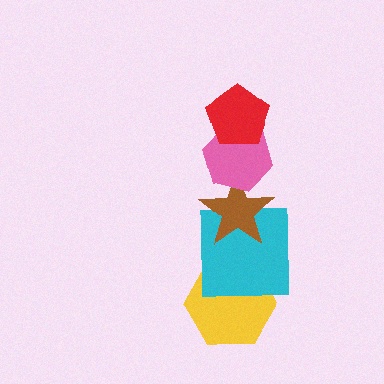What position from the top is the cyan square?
The cyan square is 4th from the top.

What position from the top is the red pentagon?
The red pentagon is 1st from the top.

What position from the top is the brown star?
The brown star is 3rd from the top.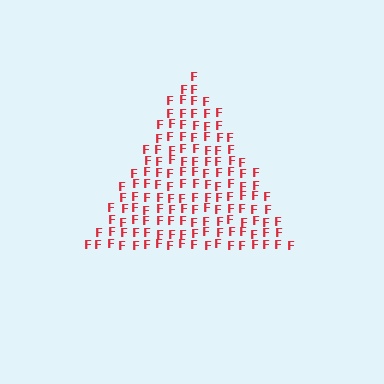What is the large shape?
The large shape is a triangle.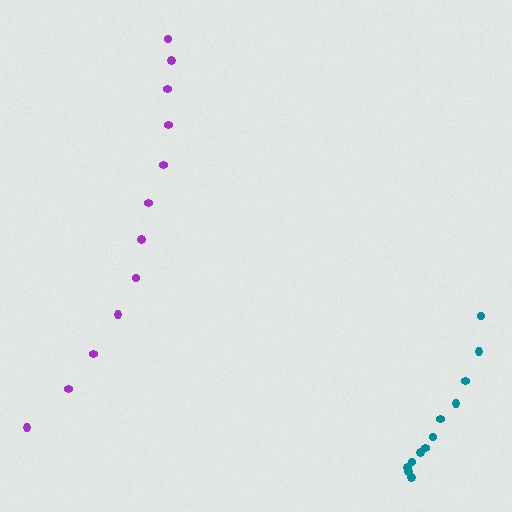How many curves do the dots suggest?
There are 2 distinct paths.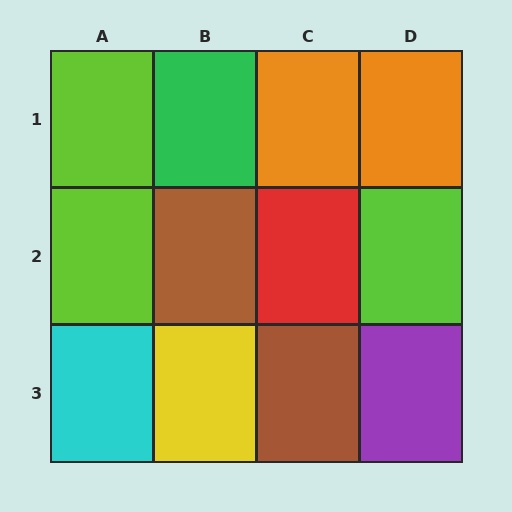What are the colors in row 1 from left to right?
Lime, green, orange, orange.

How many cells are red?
1 cell is red.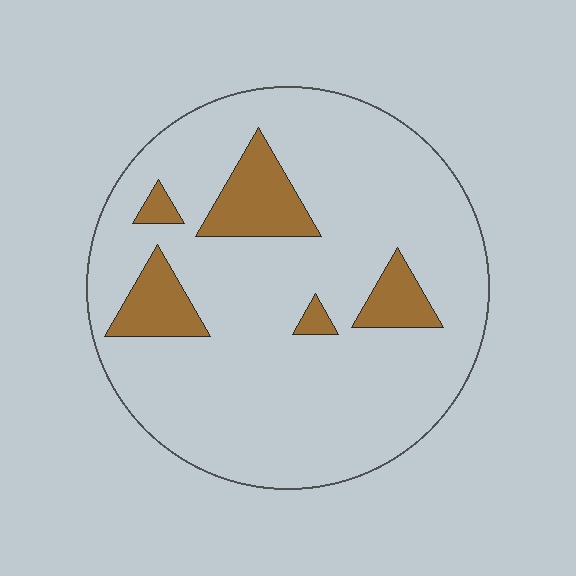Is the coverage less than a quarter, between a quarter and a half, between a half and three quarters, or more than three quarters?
Less than a quarter.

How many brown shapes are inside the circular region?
5.